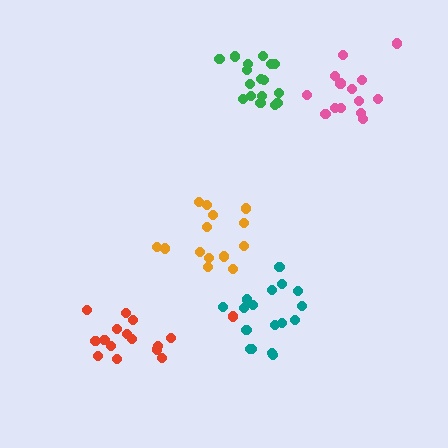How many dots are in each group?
Group 1: 17 dots, Group 2: 17 dots, Group 3: 14 dots, Group 4: 14 dots, Group 5: 16 dots (78 total).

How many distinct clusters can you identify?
There are 5 distinct clusters.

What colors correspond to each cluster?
The clusters are colored: teal, green, pink, orange, red.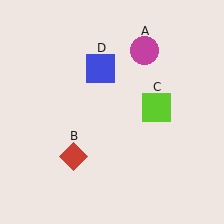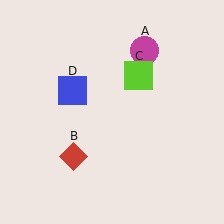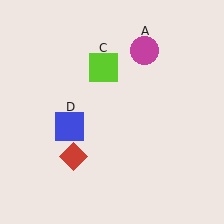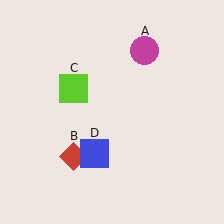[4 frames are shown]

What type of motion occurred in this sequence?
The lime square (object C), blue square (object D) rotated counterclockwise around the center of the scene.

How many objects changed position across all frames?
2 objects changed position: lime square (object C), blue square (object D).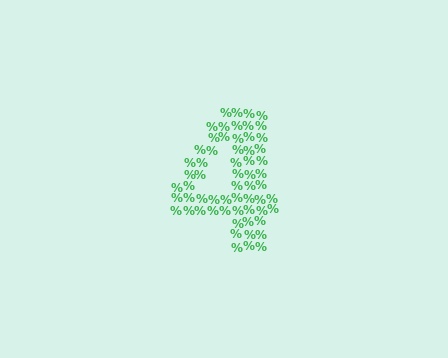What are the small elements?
The small elements are percent signs.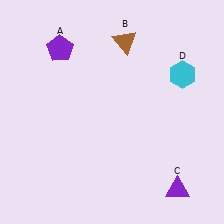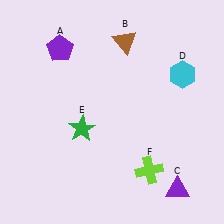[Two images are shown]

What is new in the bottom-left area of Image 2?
A green star (E) was added in the bottom-left area of Image 2.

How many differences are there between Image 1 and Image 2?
There are 2 differences between the two images.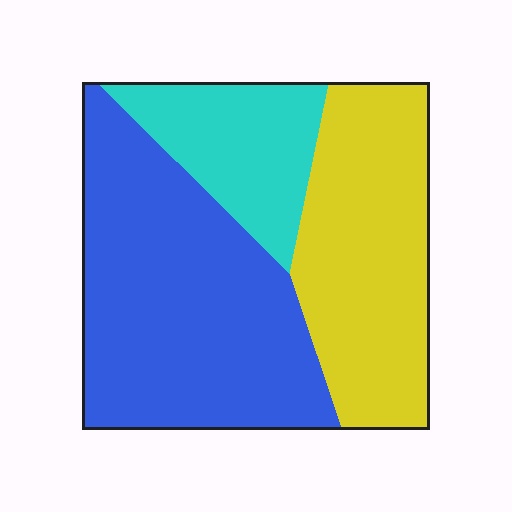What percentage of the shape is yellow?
Yellow covers 34% of the shape.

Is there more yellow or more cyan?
Yellow.